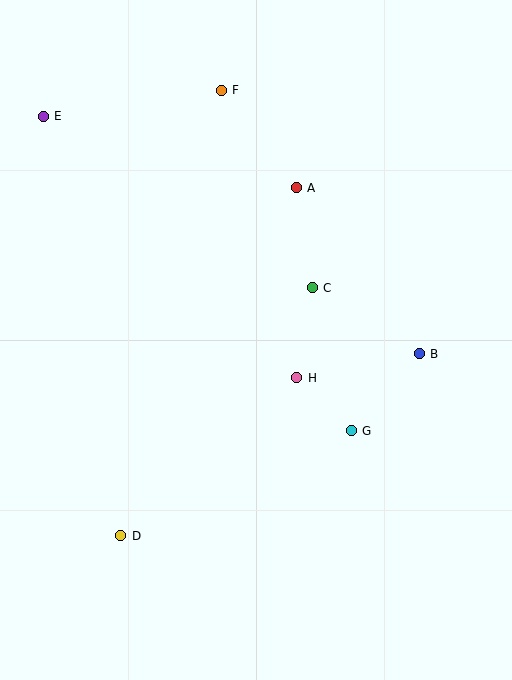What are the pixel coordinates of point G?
Point G is at (351, 431).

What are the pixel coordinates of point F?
Point F is at (221, 90).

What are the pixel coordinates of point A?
Point A is at (296, 188).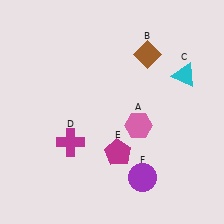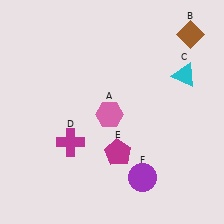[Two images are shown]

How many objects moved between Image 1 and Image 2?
2 objects moved between the two images.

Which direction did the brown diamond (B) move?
The brown diamond (B) moved right.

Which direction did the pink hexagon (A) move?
The pink hexagon (A) moved left.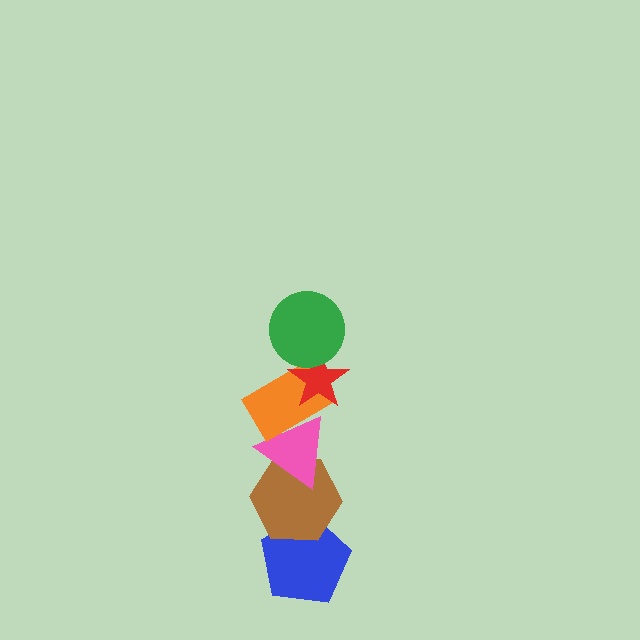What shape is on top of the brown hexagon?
The pink triangle is on top of the brown hexagon.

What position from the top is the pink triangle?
The pink triangle is 4th from the top.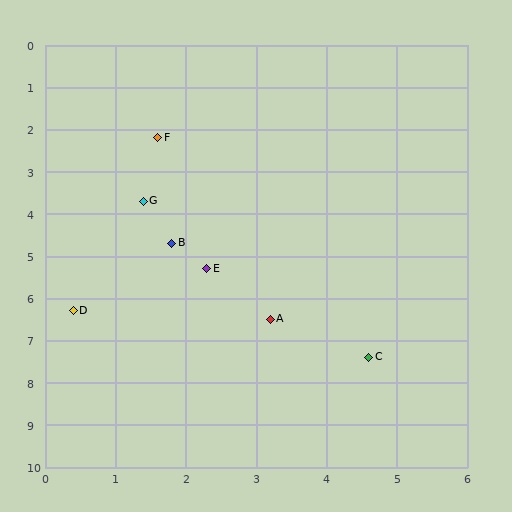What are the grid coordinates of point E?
Point E is at approximately (2.3, 5.3).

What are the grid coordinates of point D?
Point D is at approximately (0.4, 6.3).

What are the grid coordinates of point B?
Point B is at approximately (1.8, 4.7).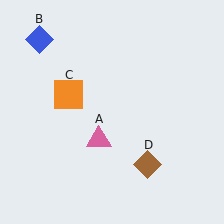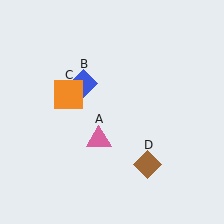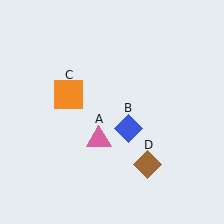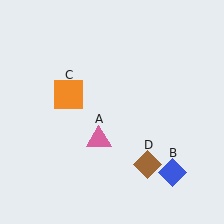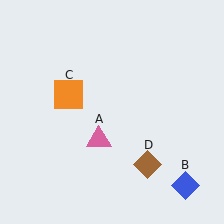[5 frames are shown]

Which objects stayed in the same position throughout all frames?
Pink triangle (object A) and orange square (object C) and brown diamond (object D) remained stationary.